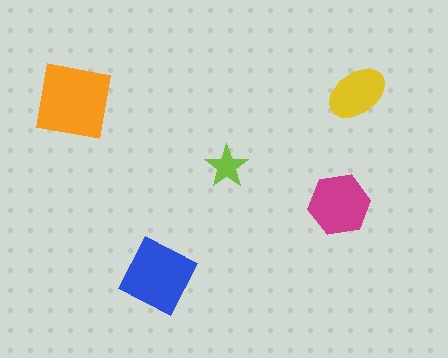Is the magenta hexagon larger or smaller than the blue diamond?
Smaller.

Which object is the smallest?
The lime star.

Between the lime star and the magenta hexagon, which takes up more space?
The magenta hexagon.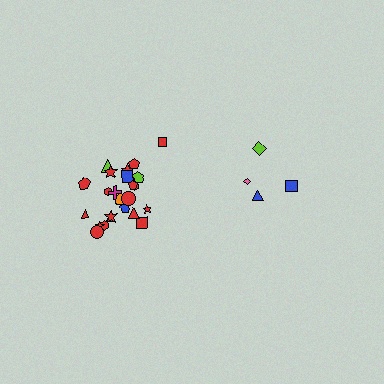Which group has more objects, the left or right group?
The left group.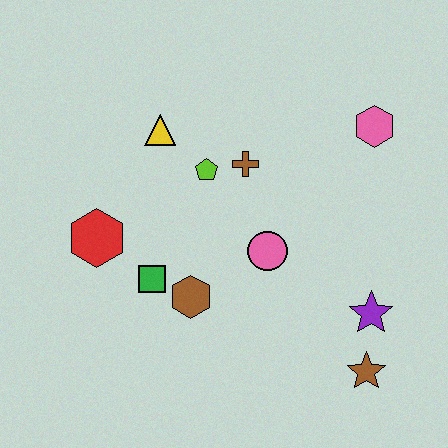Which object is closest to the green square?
The brown hexagon is closest to the green square.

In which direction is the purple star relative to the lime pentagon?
The purple star is to the right of the lime pentagon.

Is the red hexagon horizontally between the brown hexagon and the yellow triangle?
No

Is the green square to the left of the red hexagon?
No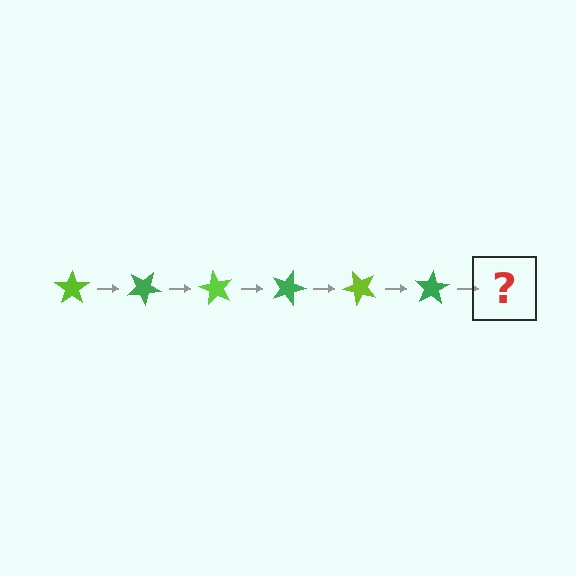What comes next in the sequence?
The next element should be a lime star, rotated 180 degrees from the start.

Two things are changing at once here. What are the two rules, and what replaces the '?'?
The two rules are that it rotates 30 degrees each step and the color cycles through lime and green. The '?' should be a lime star, rotated 180 degrees from the start.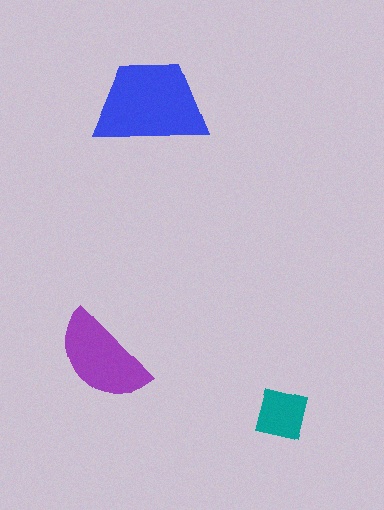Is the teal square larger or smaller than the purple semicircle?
Smaller.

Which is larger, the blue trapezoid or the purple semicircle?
The blue trapezoid.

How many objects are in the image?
There are 3 objects in the image.